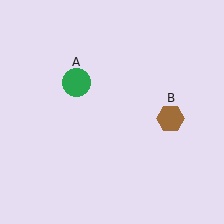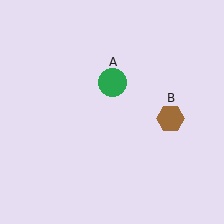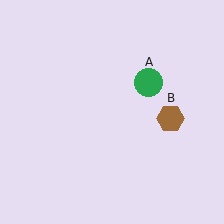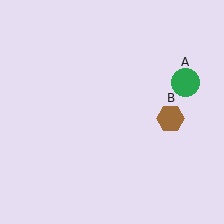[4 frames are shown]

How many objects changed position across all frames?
1 object changed position: green circle (object A).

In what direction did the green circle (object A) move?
The green circle (object A) moved right.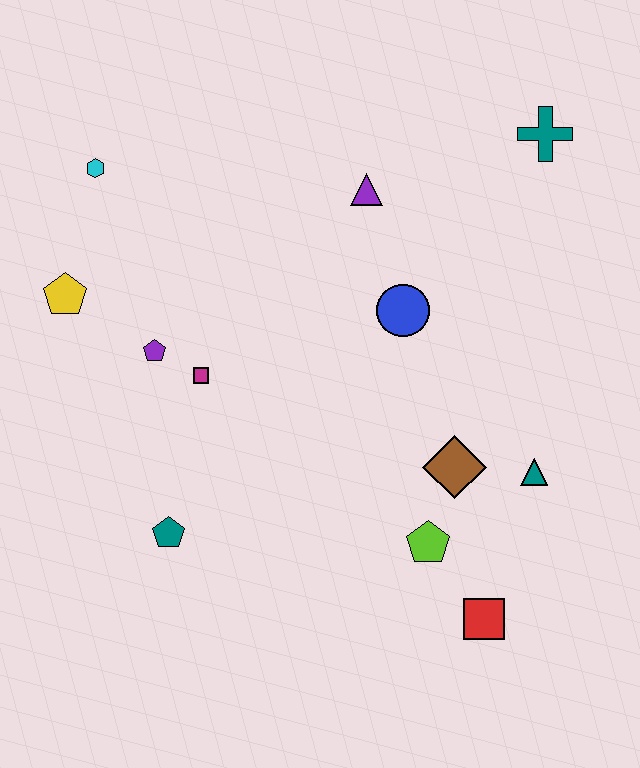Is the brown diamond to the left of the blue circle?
No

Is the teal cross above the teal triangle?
Yes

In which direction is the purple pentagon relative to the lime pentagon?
The purple pentagon is to the left of the lime pentagon.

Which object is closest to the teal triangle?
The brown diamond is closest to the teal triangle.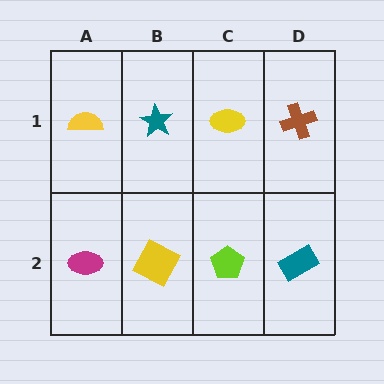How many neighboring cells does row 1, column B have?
3.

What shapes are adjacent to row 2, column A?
A yellow semicircle (row 1, column A), a yellow square (row 2, column B).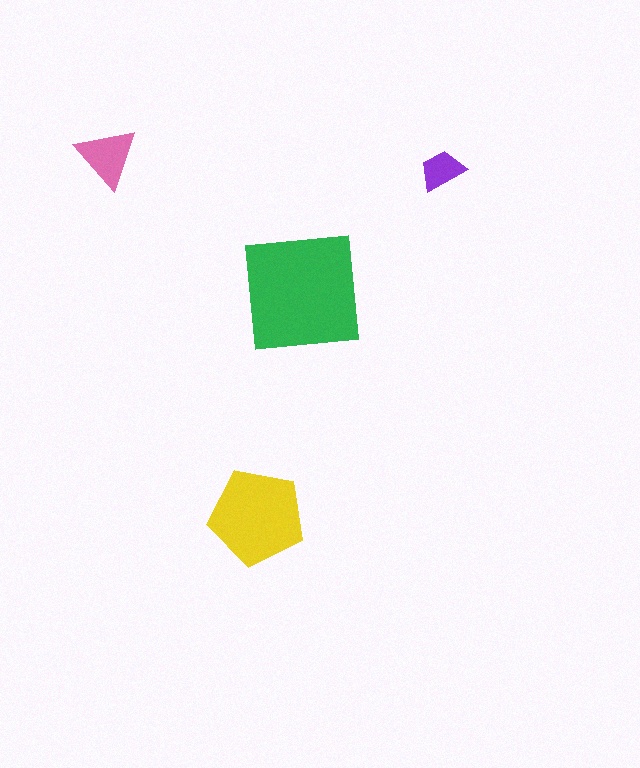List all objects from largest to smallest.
The green square, the yellow pentagon, the pink triangle, the purple trapezoid.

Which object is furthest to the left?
The pink triangle is leftmost.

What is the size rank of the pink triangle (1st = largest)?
3rd.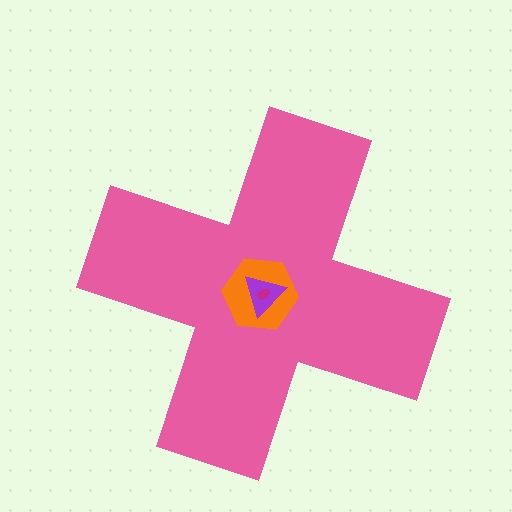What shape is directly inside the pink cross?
The orange hexagon.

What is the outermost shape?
The pink cross.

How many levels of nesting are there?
4.